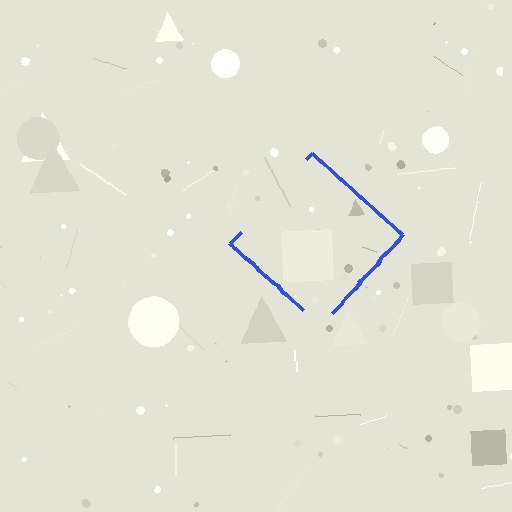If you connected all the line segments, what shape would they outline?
They would outline a diamond.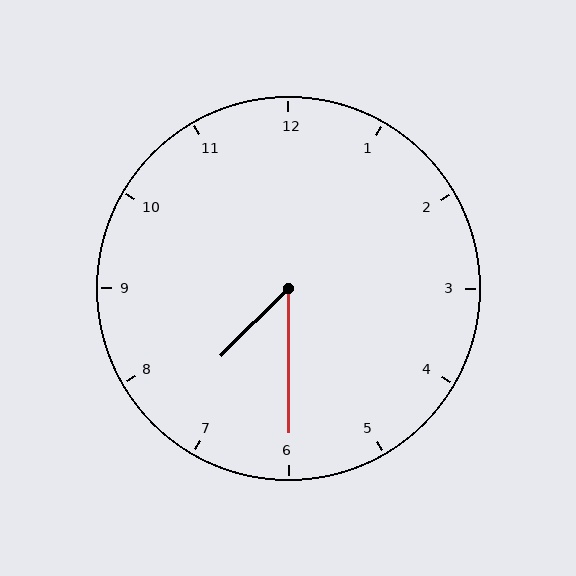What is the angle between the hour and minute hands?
Approximately 45 degrees.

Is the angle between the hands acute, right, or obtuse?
It is acute.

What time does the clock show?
7:30.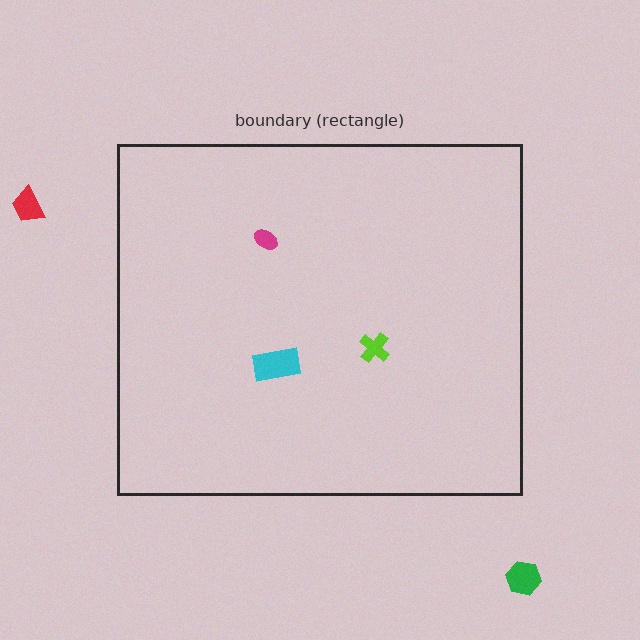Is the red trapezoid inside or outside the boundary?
Outside.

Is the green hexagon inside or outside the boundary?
Outside.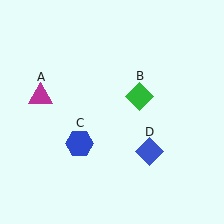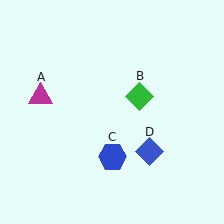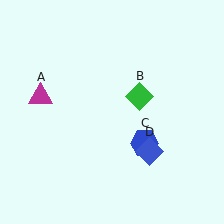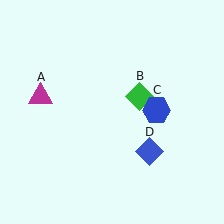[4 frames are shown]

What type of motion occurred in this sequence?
The blue hexagon (object C) rotated counterclockwise around the center of the scene.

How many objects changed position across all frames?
1 object changed position: blue hexagon (object C).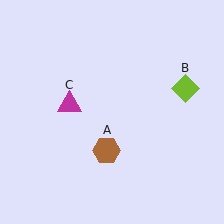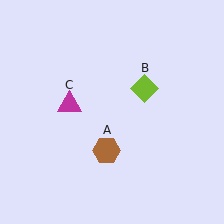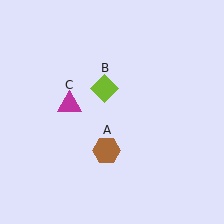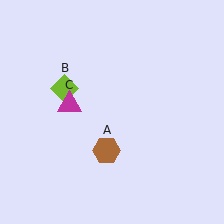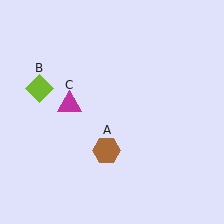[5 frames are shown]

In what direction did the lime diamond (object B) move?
The lime diamond (object B) moved left.